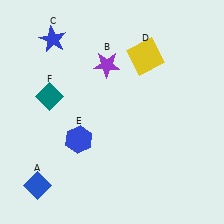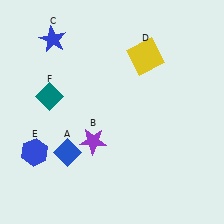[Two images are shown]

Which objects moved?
The objects that moved are: the blue diamond (A), the purple star (B), the blue hexagon (E).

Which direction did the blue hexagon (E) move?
The blue hexagon (E) moved left.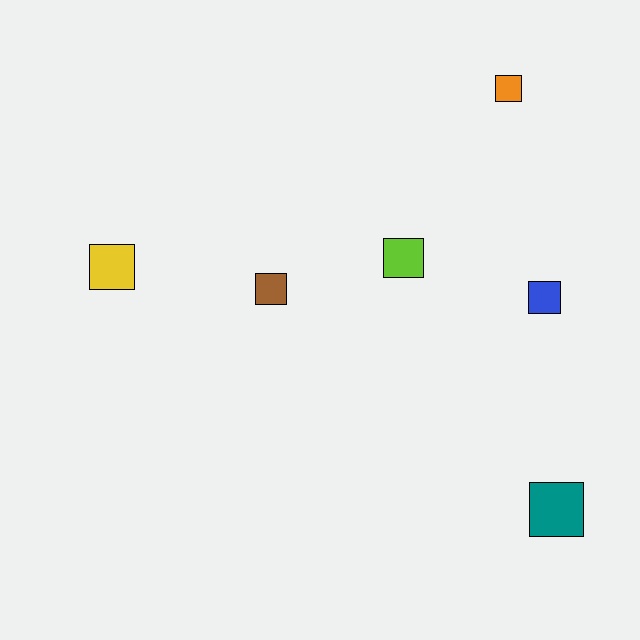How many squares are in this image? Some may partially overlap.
There are 6 squares.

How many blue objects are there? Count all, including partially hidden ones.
There is 1 blue object.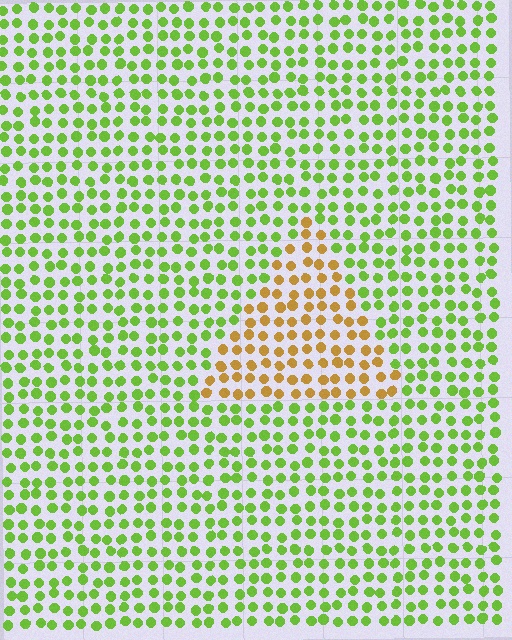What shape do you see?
I see a triangle.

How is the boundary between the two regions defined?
The boundary is defined purely by a slight shift in hue (about 58 degrees). Spacing, size, and orientation are identical on both sides.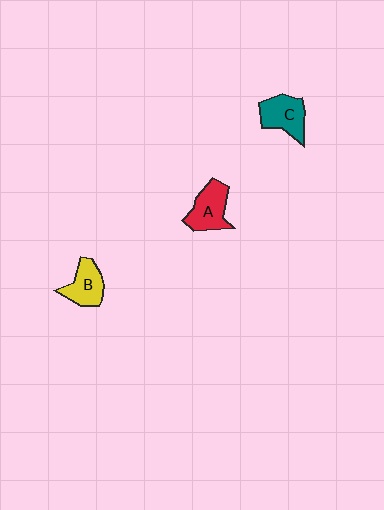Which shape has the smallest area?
Shape B (yellow).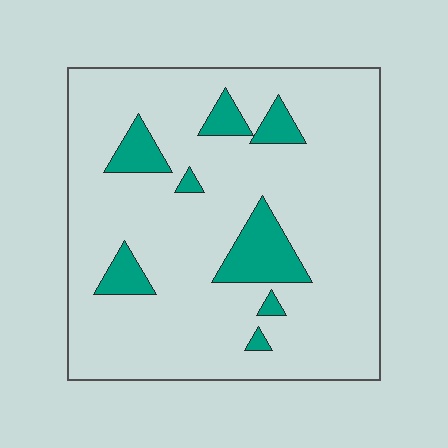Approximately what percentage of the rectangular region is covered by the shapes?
Approximately 15%.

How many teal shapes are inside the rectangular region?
8.